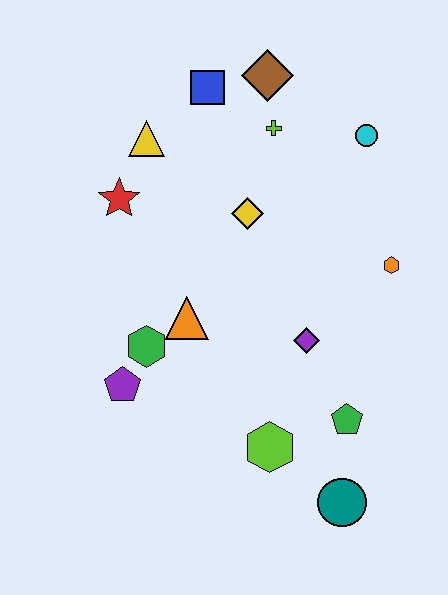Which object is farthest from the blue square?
The teal circle is farthest from the blue square.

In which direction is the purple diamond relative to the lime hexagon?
The purple diamond is above the lime hexagon.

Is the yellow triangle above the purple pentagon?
Yes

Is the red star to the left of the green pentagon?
Yes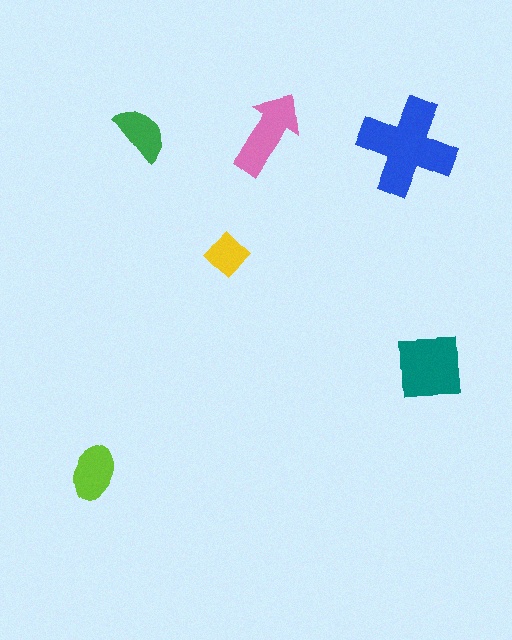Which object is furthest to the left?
The lime ellipse is leftmost.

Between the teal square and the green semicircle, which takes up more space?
The teal square.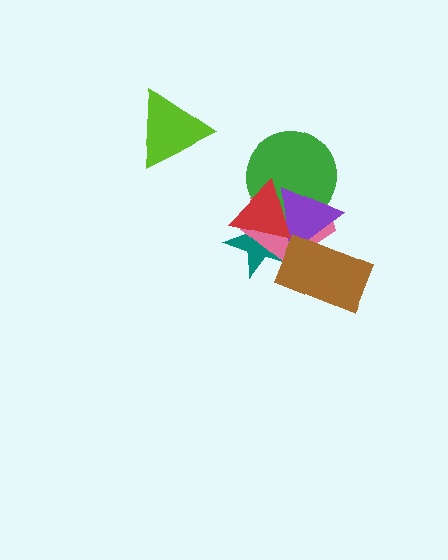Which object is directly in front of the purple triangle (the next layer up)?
The brown rectangle is directly in front of the purple triangle.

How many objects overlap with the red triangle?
4 objects overlap with the red triangle.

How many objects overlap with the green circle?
4 objects overlap with the green circle.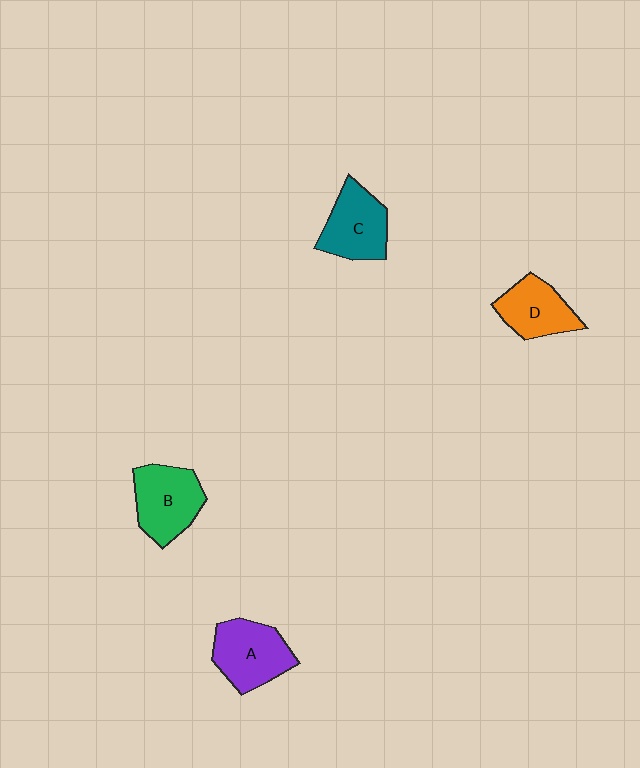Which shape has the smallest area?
Shape D (orange).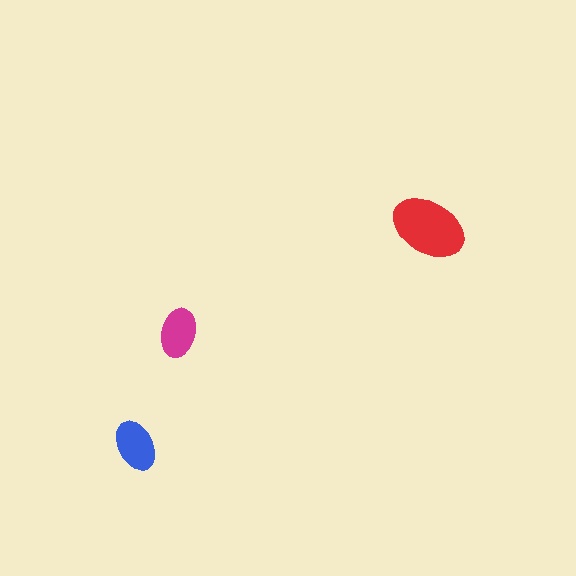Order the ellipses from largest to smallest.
the red one, the blue one, the magenta one.